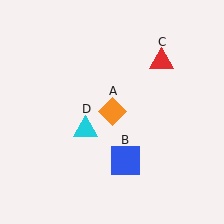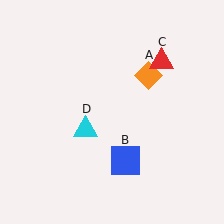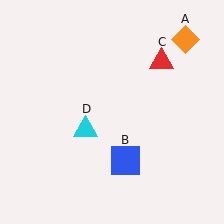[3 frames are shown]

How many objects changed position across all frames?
1 object changed position: orange diamond (object A).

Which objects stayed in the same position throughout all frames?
Blue square (object B) and red triangle (object C) and cyan triangle (object D) remained stationary.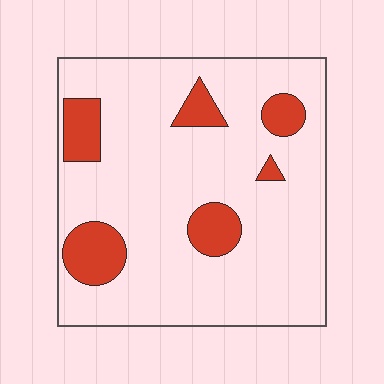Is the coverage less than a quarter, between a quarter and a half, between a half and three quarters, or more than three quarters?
Less than a quarter.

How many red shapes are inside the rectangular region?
6.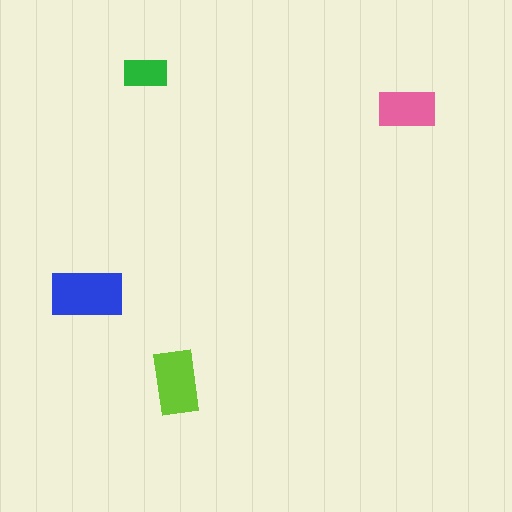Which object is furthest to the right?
The pink rectangle is rightmost.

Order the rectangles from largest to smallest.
the blue one, the lime one, the pink one, the green one.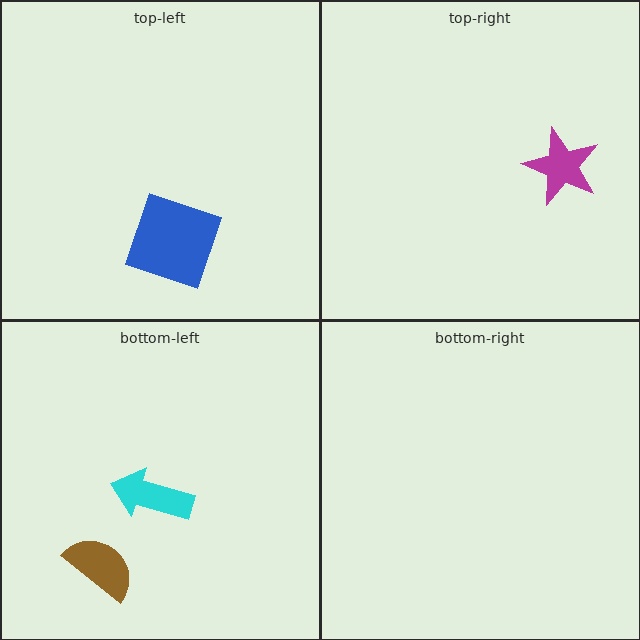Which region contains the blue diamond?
The top-left region.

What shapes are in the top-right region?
The magenta star.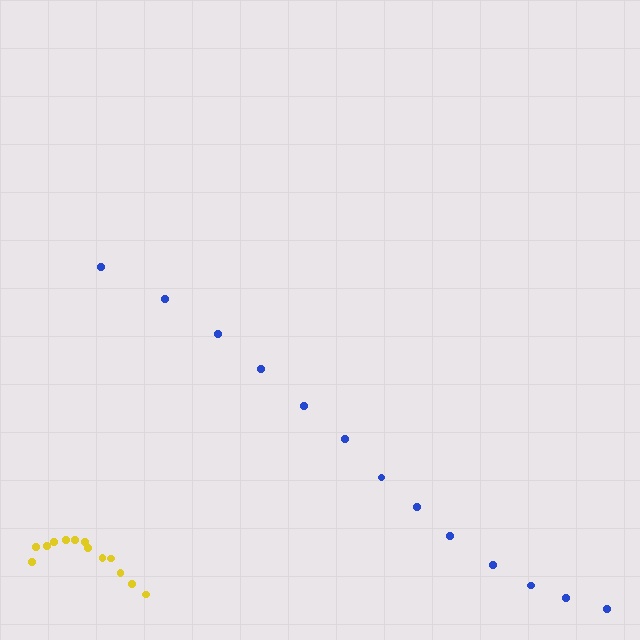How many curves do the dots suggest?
There are 2 distinct paths.